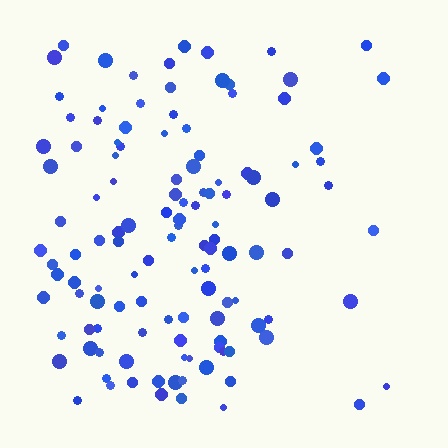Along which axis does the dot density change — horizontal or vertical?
Horizontal.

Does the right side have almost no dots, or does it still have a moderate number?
Still a moderate number, just noticeably fewer than the left.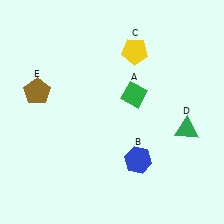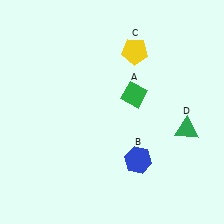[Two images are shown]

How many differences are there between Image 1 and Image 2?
There is 1 difference between the two images.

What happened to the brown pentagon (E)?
The brown pentagon (E) was removed in Image 2. It was in the top-left area of Image 1.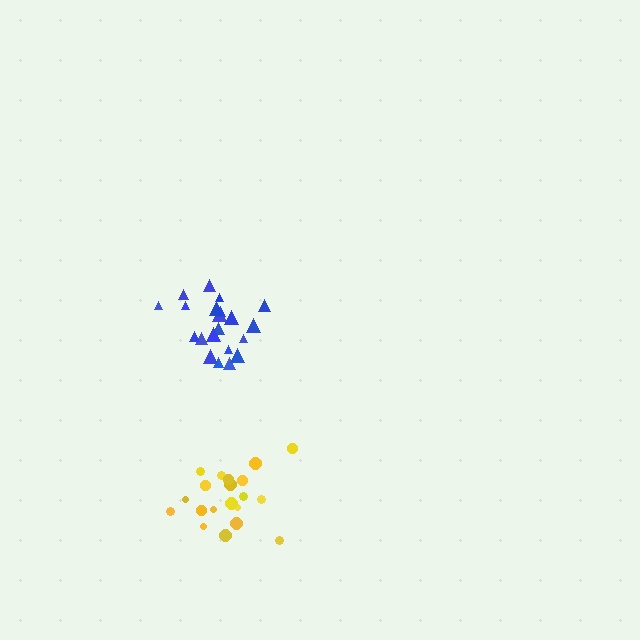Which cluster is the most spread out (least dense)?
Yellow.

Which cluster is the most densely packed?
Blue.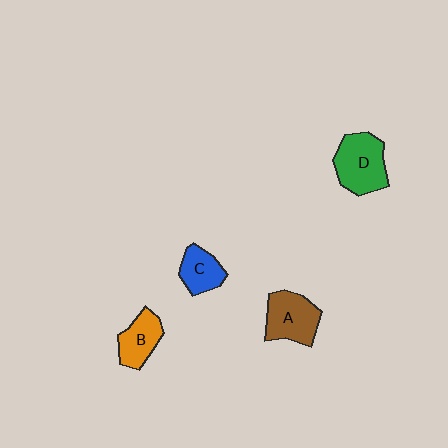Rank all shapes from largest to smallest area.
From largest to smallest: D (green), A (brown), B (orange), C (blue).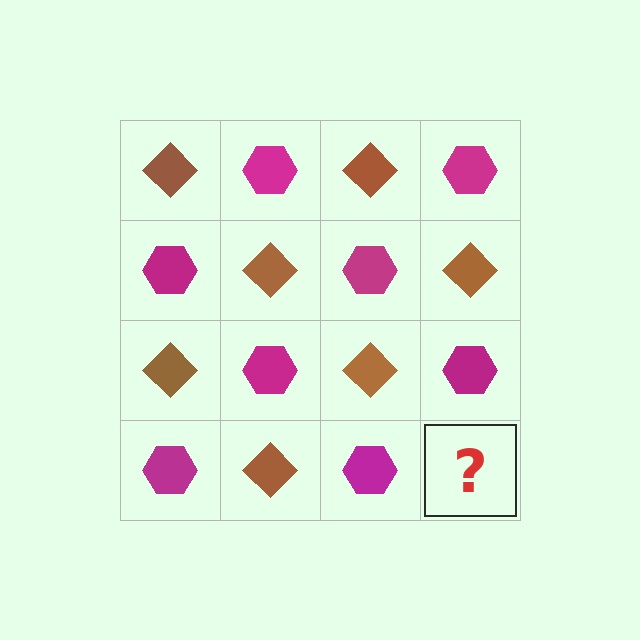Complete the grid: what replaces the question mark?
The question mark should be replaced with a brown diamond.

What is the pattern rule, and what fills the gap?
The rule is that it alternates brown diamond and magenta hexagon in a checkerboard pattern. The gap should be filled with a brown diamond.